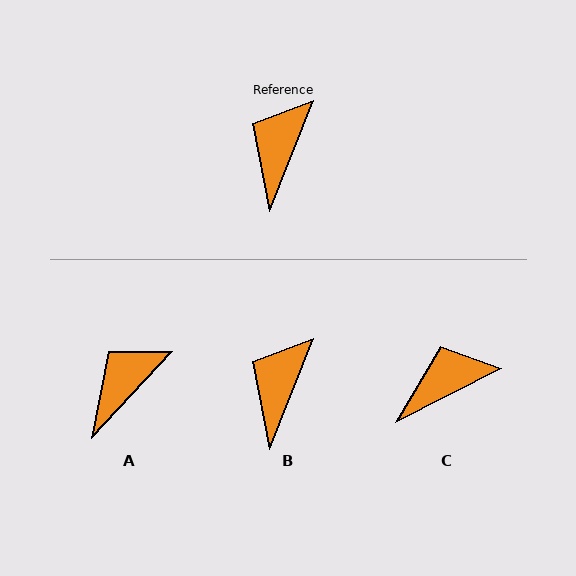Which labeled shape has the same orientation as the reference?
B.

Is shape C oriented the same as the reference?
No, it is off by about 42 degrees.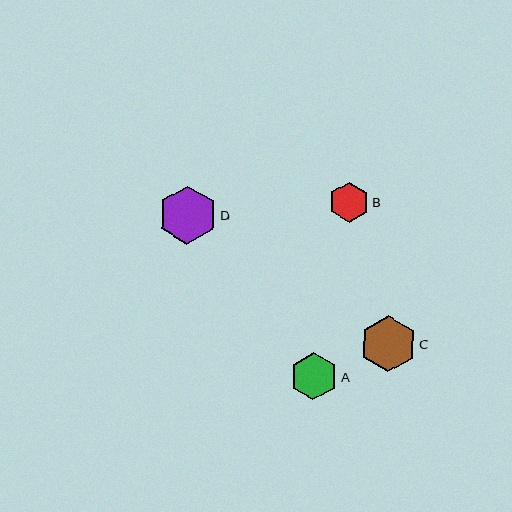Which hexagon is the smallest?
Hexagon B is the smallest with a size of approximately 40 pixels.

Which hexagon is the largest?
Hexagon D is the largest with a size of approximately 58 pixels.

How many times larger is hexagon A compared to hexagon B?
Hexagon A is approximately 1.2 times the size of hexagon B.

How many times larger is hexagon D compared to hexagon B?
Hexagon D is approximately 1.5 times the size of hexagon B.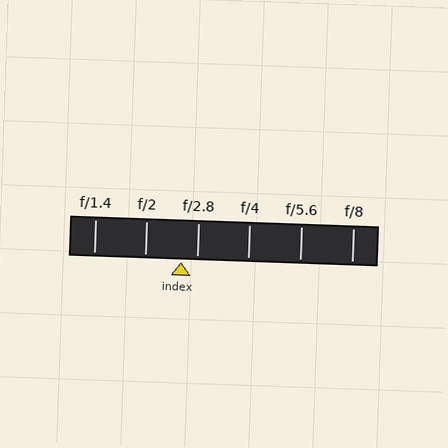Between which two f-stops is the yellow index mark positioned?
The index mark is between f/2 and f/2.8.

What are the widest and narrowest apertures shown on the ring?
The widest aperture shown is f/1.4 and the narrowest is f/8.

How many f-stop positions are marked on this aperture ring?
There are 6 f-stop positions marked.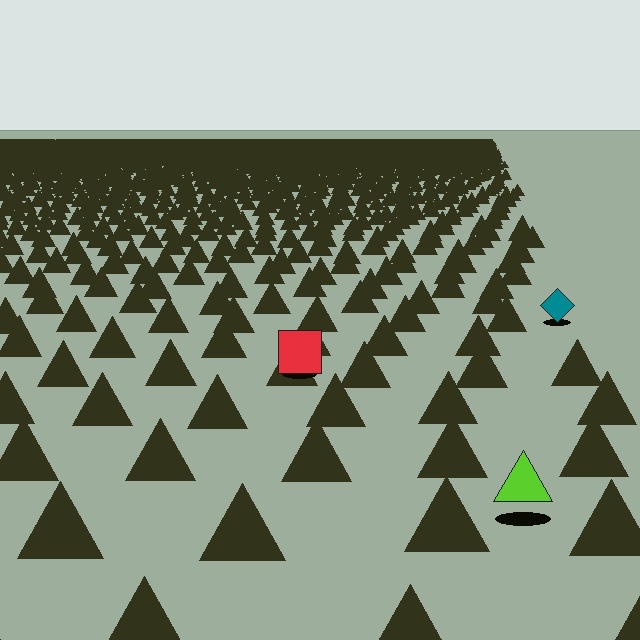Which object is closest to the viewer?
The lime triangle is closest. The texture marks near it are larger and more spread out.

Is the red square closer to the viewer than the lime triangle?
No. The lime triangle is closer — you can tell from the texture gradient: the ground texture is coarser near it.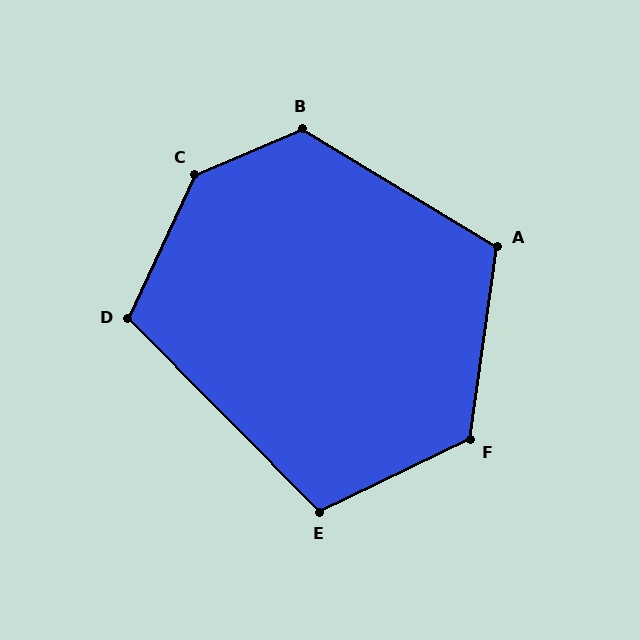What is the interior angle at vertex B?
Approximately 126 degrees (obtuse).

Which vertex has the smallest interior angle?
E, at approximately 109 degrees.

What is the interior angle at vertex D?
Approximately 111 degrees (obtuse).